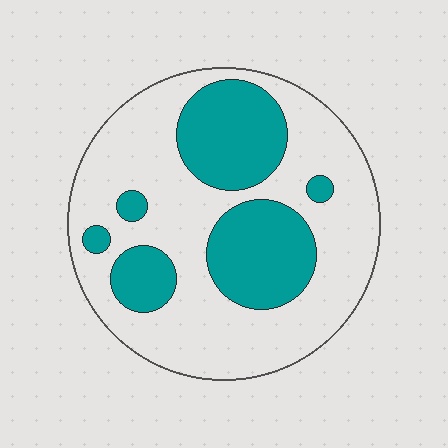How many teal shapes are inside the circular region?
6.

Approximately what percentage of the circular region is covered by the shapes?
Approximately 30%.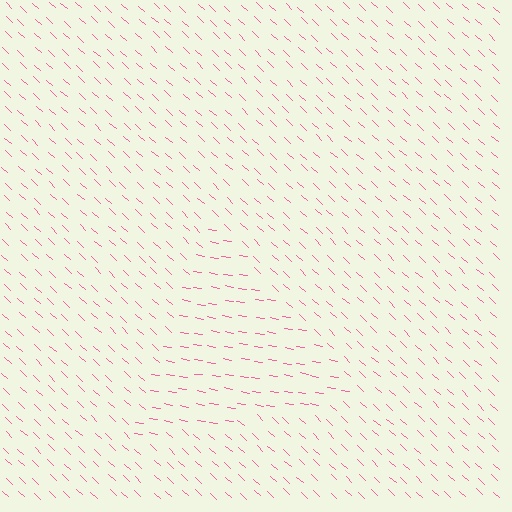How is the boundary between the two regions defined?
The boundary is defined purely by a change in line orientation (approximately 33 degrees difference). All lines are the same color and thickness.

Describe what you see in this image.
The image is filled with small pink line segments. A triangle region in the image has lines oriented differently from the surrounding lines, creating a visible texture boundary.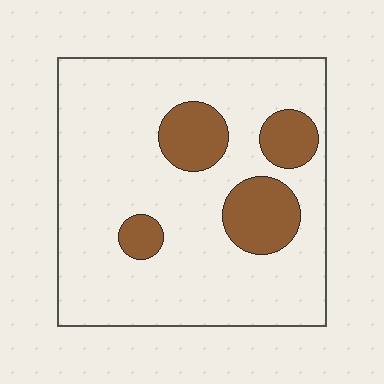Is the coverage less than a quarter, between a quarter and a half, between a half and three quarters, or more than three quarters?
Less than a quarter.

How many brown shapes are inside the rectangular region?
4.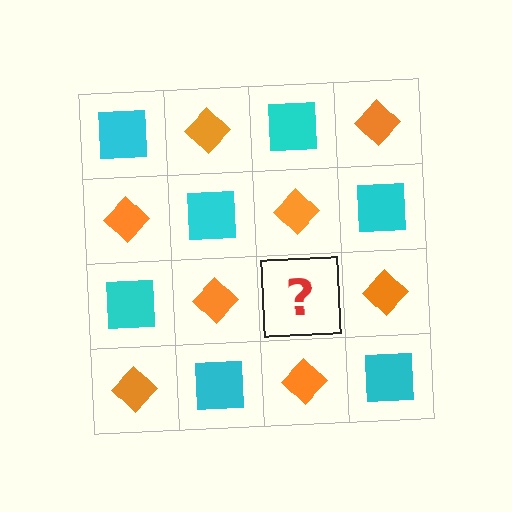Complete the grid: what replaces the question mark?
The question mark should be replaced with a cyan square.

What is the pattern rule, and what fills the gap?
The rule is that it alternates cyan square and orange diamond in a checkerboard pattern. The gap should be filled with a cyan square.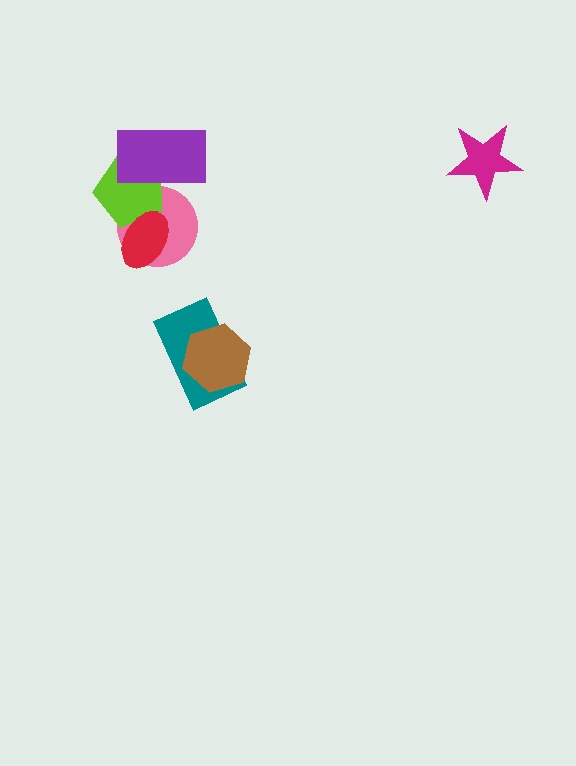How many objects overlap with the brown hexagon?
1 object overlaps with the brown hexagon.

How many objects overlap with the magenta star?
0 objects overlap with the magenta star.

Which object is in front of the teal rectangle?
The brown hexagon is in front of the teal rectangle.